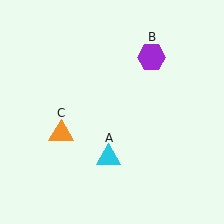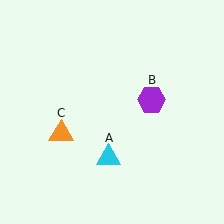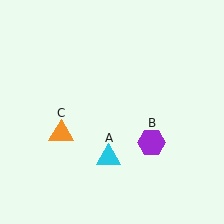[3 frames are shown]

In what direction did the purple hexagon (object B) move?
The purple hexagon (object B) moved down.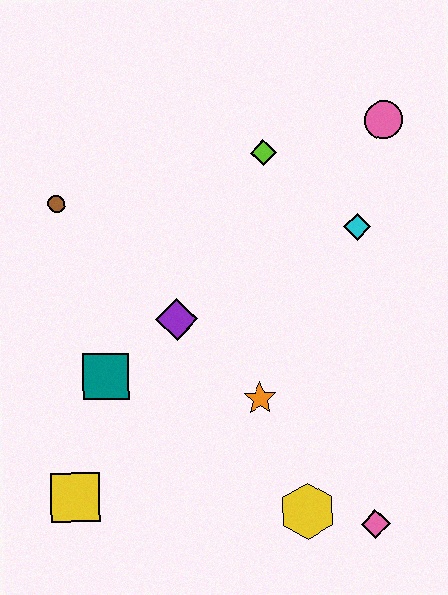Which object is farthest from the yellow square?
The pink circle is farthest from the yellow square.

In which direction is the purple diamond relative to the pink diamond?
The purple diamond is above the pink diamond.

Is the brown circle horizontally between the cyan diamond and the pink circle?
No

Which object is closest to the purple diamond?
The teal square is closest to the purple diamond.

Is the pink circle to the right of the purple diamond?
Yes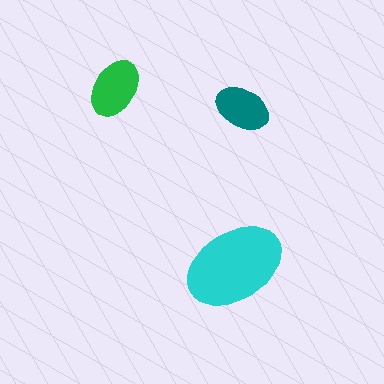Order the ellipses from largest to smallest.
the cyan one, the green one, the teal one.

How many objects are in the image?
There are 3 objects in the image.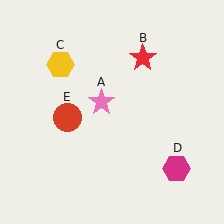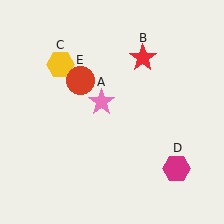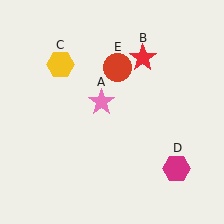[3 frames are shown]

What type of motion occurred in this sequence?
The red circle (object E) rotated clockwise around the center of the scene.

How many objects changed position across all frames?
1 object changed position: red circle (object E).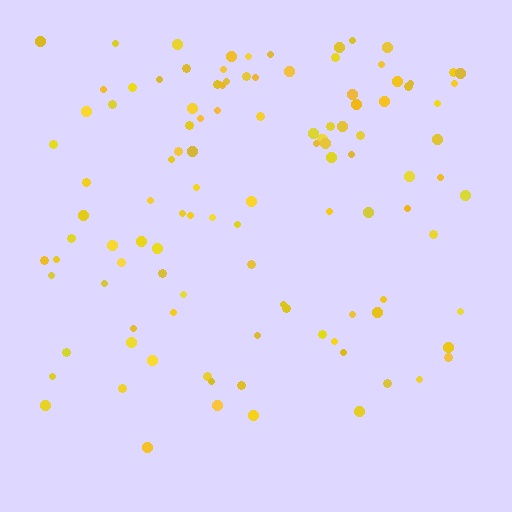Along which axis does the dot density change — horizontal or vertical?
Vertical.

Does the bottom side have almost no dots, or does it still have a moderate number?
Still a moderate number, just noticeably fewer than the top.